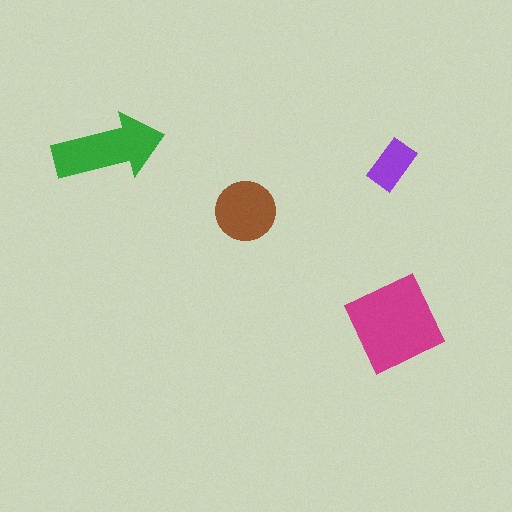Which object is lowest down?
The magenta diamond is bottommost.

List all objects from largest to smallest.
The magenta diamond, the green arrow, the brown circle, the purple rectangle.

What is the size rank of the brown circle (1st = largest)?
3rd.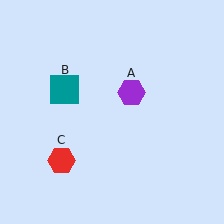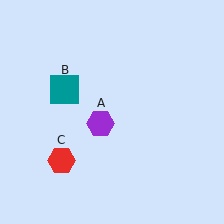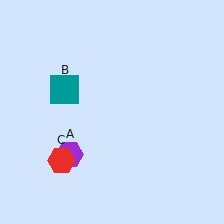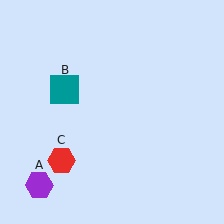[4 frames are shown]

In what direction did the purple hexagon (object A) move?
The purple hexagon (object A) moved down and to the left.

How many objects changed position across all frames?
1 object changed position: purple hexagon (object A).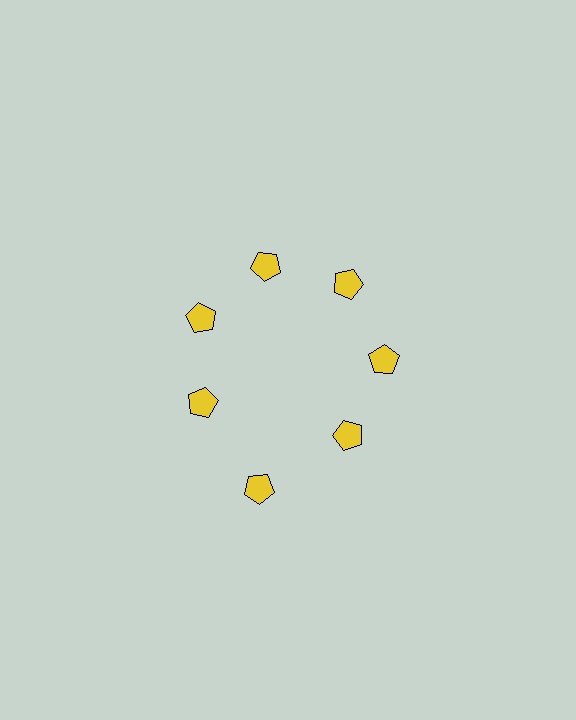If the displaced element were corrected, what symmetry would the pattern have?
It would have 7-fold rotational symmetry — the pattern would map onto itself every 51 degrees.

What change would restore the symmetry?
The symmetry would be restored by moving it inward, back onto the ring so that all 7 pentagons sit at equal angles and equal distance from the center.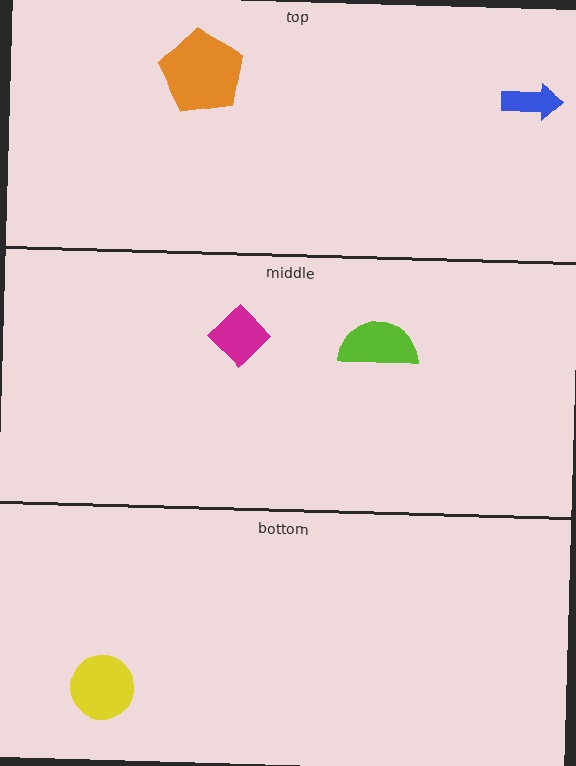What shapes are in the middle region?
The lime semicircle, the magenta diamond.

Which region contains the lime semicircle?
The middle region.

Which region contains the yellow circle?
The bottom region.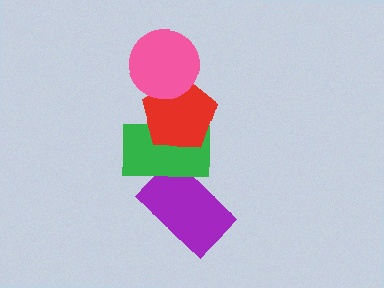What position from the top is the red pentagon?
The red pentagon is 2nd from the top.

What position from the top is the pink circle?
The pink circle is 1st from the top.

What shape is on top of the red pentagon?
The pink circle is on top of the red pentagon.